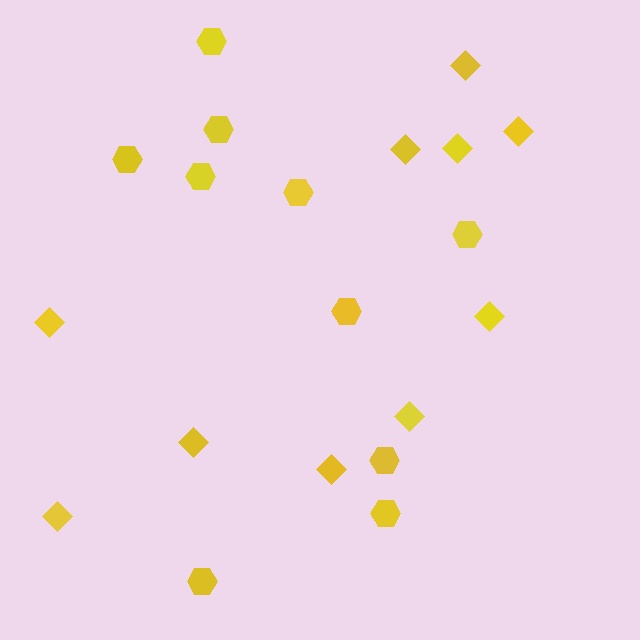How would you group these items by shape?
There are 2 groups: one group of hexagons (10) and one group of diamonds (10).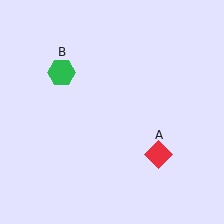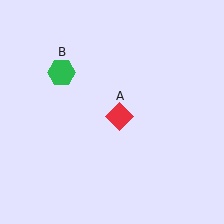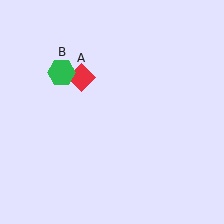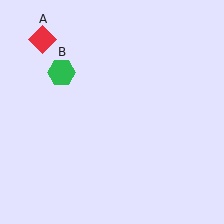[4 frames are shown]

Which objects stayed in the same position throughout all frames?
Green hexagon (object B) remained stationary.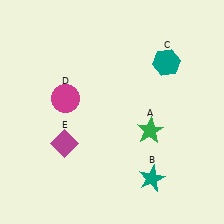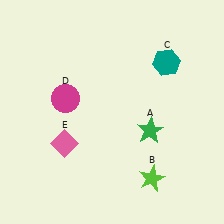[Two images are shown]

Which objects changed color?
B changed from teal to lime. E changed from magenta to pink.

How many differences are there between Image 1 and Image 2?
There are 2 differences between the two images.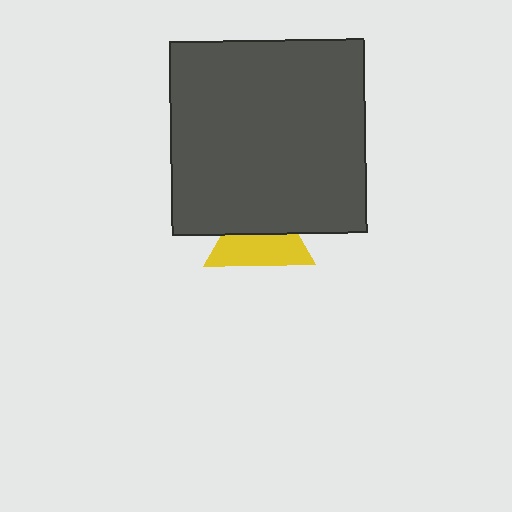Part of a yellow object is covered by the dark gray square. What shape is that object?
It is a triangle.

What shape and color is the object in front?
The object in front is a dark gray square.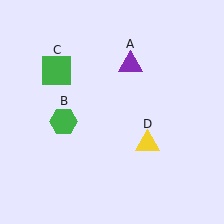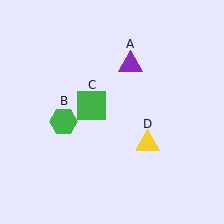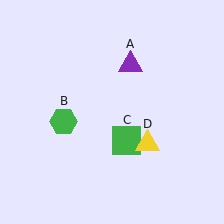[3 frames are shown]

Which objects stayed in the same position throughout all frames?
Purple triangle (object A) and green hexagon (object B) and yellow triangle (object D) remained stationary.